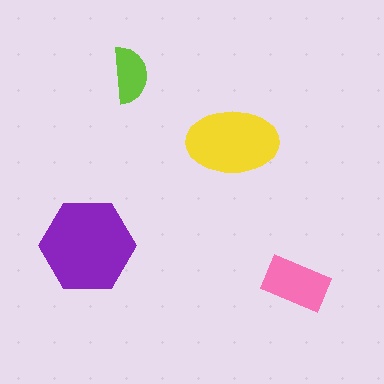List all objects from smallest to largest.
The lime semicircle, the pink rectangle, the yellow ellipse, the purple hexagon.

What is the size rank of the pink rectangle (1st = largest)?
3rd.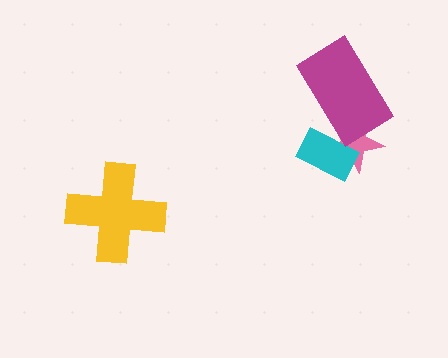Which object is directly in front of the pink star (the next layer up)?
The cyan rectangle is directly in front of the pink star.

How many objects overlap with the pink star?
2 objects overlap with the pink star.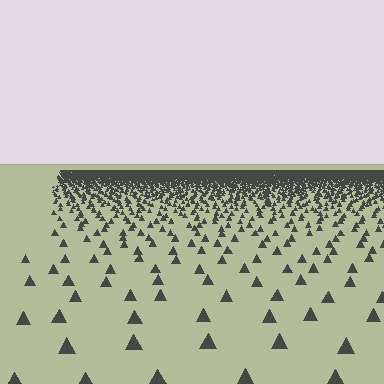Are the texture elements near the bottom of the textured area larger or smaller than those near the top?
Larger. Near the bottom, elements are closer to the viewer and appear at a bigger on-screen size.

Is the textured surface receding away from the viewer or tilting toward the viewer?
The surface is receding away from the viewer. Texture elements get smaller and denser toward the top.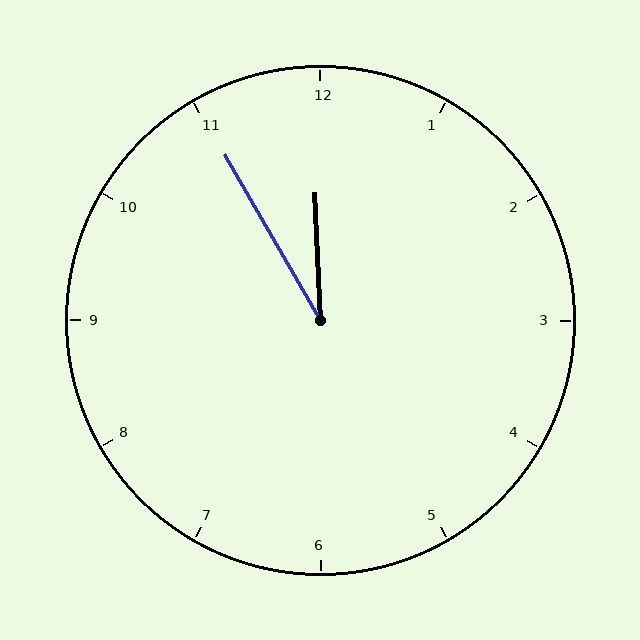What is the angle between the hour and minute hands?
Approximately 28 degrees.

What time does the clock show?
11:55.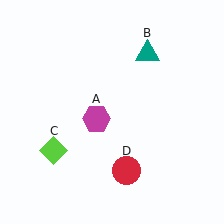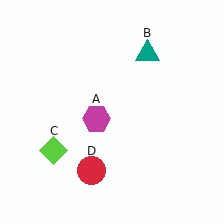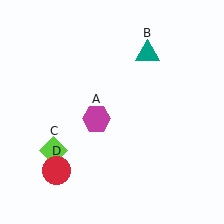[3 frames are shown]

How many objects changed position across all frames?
1 object changed position: red circle (object D).